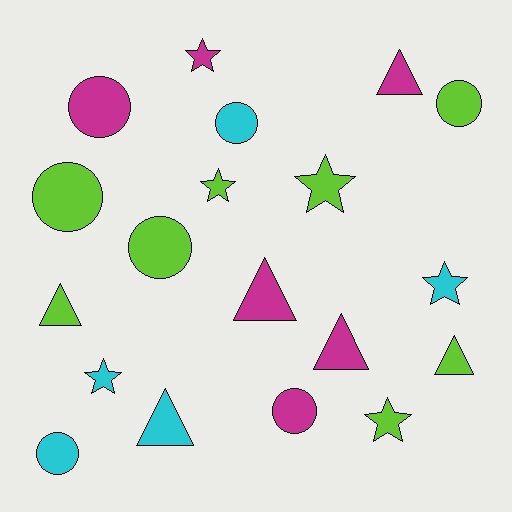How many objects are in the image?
There are 19 objects.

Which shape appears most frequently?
Circle, with 7 objects.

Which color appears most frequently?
Lime, with 8 objects.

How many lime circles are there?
There are 3 lime circles.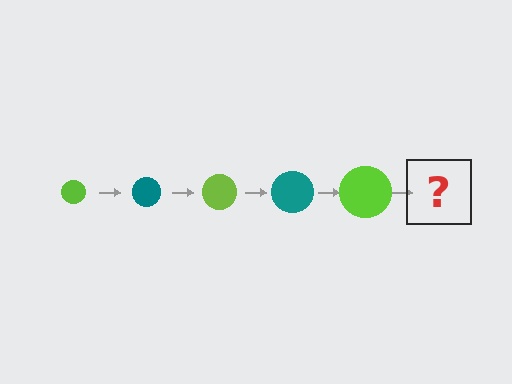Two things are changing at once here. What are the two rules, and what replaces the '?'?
The two rules are that the circle grows larger each step and the color cycles through lime and teal. The '?' should be a teal circle, larger than the previous one.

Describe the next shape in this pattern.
It should be a teal circle, larger than the previous one.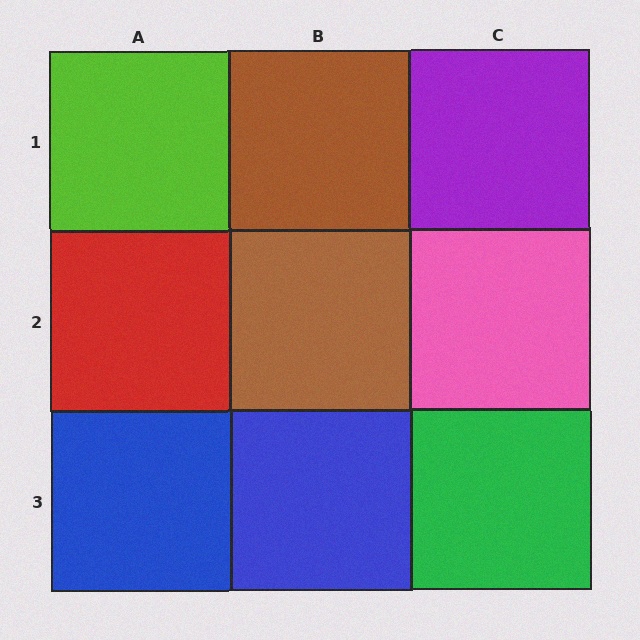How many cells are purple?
1 cell is purple.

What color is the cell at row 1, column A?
Lime.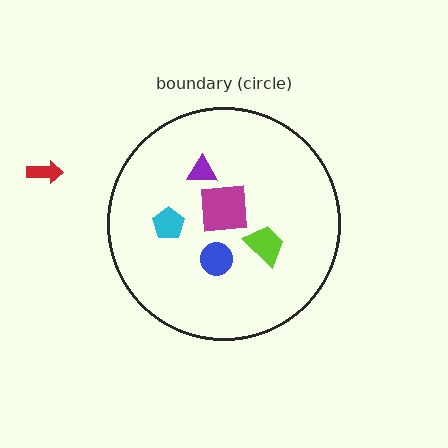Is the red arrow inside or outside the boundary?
Outside.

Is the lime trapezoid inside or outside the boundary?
Inside.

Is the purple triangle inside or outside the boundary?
Inside.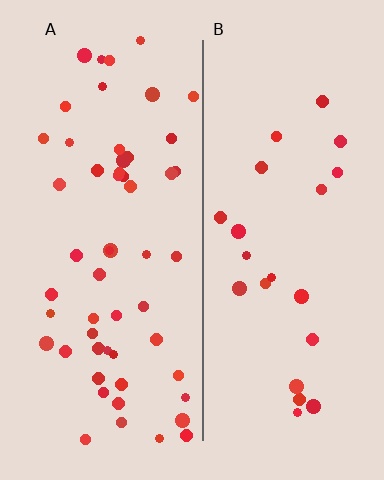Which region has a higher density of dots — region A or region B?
A (the left).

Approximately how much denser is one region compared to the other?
Approximately 2.4× — region A over region B.